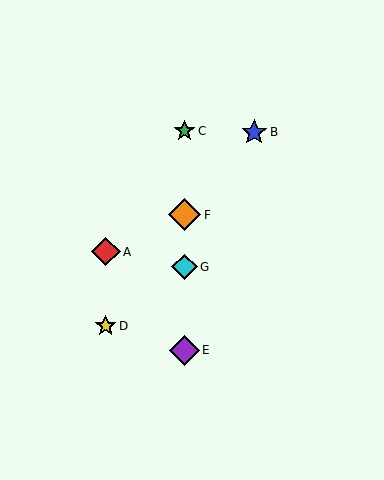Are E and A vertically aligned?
No, E is at x≈185 and A is at x≈106.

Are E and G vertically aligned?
Yes, both are at x≈185.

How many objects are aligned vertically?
4 objects (C, E, F, G) are aligned vertically.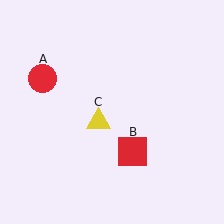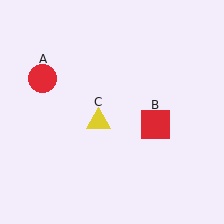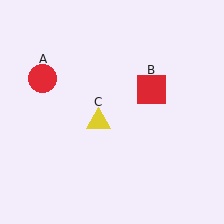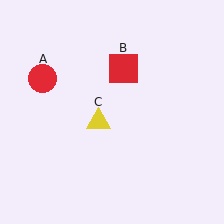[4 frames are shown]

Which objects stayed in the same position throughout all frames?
Red circle (object A) and yellow triangle (object C) remained stationary.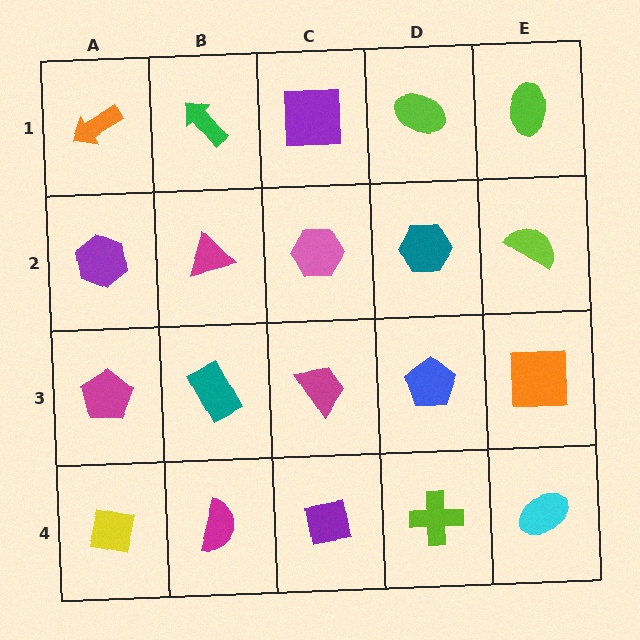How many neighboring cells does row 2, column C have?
4.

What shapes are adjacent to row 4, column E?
An orange square (row 3, column E), a lime cross (row 4, column D).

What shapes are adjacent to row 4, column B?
A teal rectangle (row 3, column B), a yellow square (row 4, column A), a purple square (row 4, column C).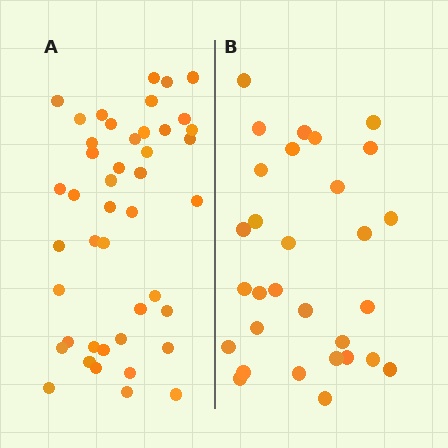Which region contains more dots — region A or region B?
Region A (the left region) has more dots.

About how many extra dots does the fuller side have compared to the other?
Region A has approximately 15 more dots than region B.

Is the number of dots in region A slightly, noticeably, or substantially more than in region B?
Region A has substantially more. The ratio is roughly 1.5 to 1.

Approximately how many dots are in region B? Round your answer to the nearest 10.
About 30 dots.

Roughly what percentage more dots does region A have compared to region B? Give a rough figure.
About 45% more.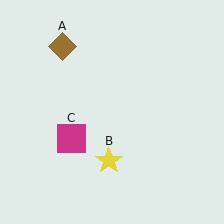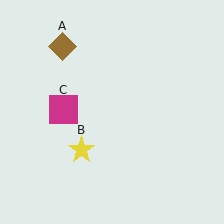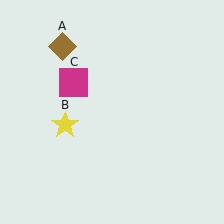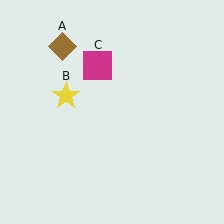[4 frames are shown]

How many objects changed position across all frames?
2 objects changed position: yellow star (object B), magenta square (object C).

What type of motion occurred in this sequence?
The yellow star (object B), magenta square (object C) rotated clockwise around the center of the scene.